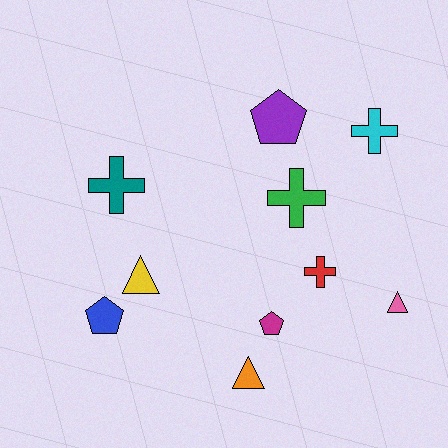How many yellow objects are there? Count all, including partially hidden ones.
There is 1 yellow object.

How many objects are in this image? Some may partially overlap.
There are 10 objects.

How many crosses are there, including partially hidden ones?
There are 4 crosses.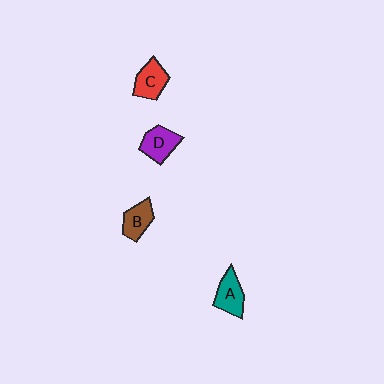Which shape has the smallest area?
Shape B (brown).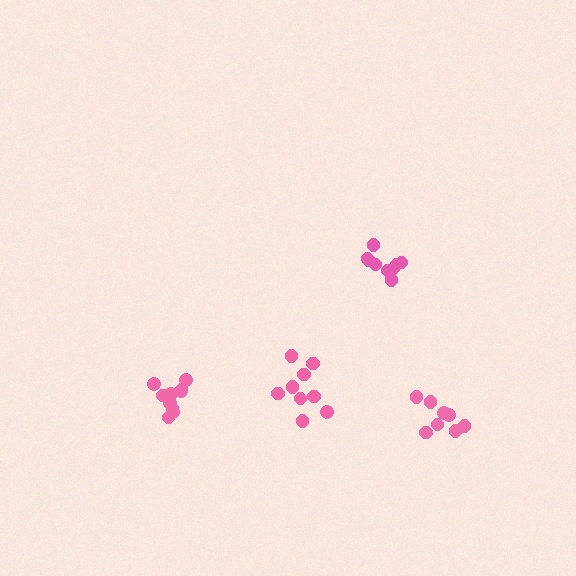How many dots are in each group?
Group 1: 9 dots, Group 2: 10 dots, Group 3: 8 dots, Group 4: 9 dots (36 total).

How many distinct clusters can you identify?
There are 4 distinct clusters.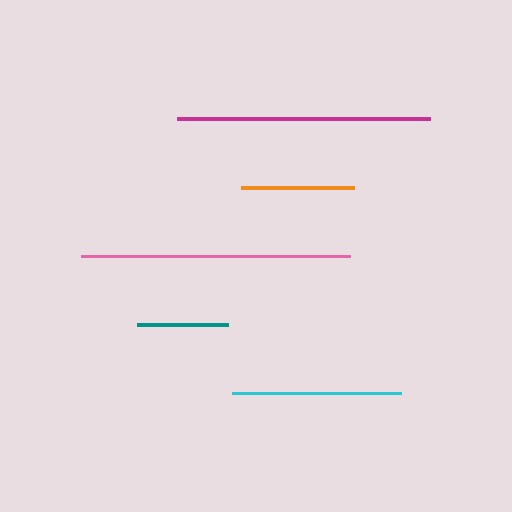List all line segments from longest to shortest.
From longest to shortest: pink, magenta, cyan, orange, teal.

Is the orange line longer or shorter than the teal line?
The orange line is longer than the teal line.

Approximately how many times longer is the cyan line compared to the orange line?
The cyan line is approximately 1.5 times the length of the orange line.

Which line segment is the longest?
The pink line is the longest at approximately 269 pixels.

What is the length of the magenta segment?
The magenta segment is approximately 253 pixels long.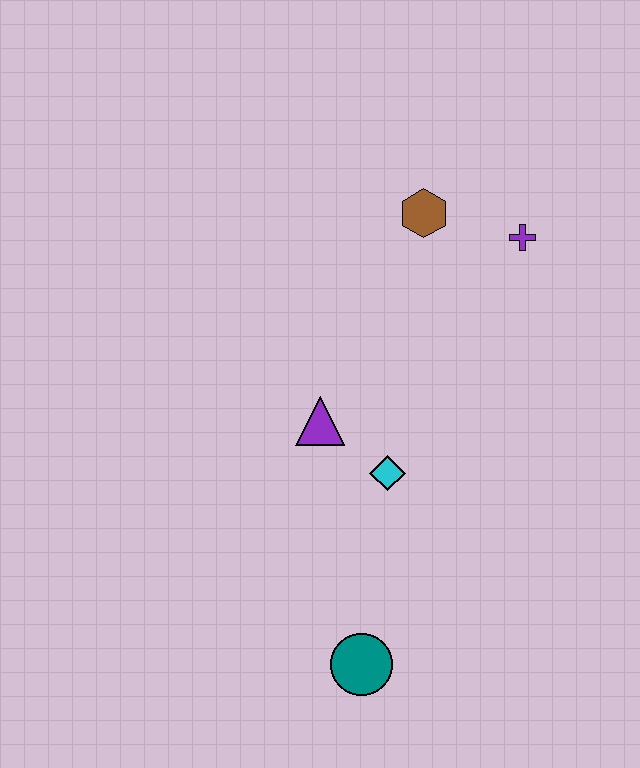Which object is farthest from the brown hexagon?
The teal circle is farthest from the brown hexagon.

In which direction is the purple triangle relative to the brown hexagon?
The purple triangle is below the brown hexagon.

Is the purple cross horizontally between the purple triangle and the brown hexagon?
No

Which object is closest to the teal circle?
The cyan diamond is closest to the teal circle.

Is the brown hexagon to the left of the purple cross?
Yes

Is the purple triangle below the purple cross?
Yes